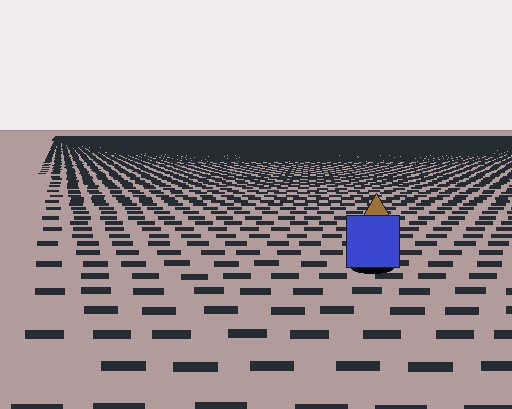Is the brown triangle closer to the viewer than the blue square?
No. The blue square is closer — you can tell from the texture gradient: the ground texture is coarser near it.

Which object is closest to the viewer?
The blue square is closest. The texture marks near it are larger and more spread out.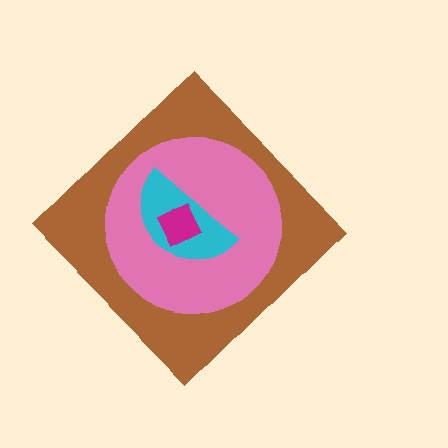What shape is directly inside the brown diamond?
The pink circle.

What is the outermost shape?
The brown diamond.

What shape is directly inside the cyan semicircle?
The magenta square.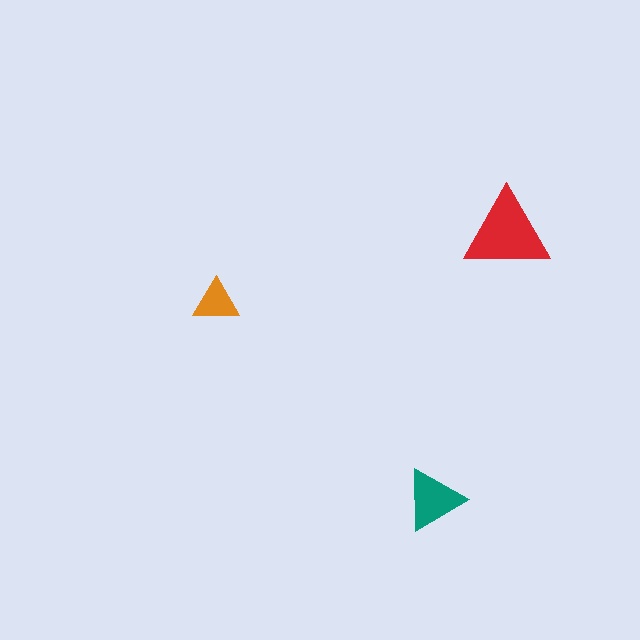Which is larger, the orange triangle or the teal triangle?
The teal one.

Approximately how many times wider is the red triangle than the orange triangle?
About 2 times wider.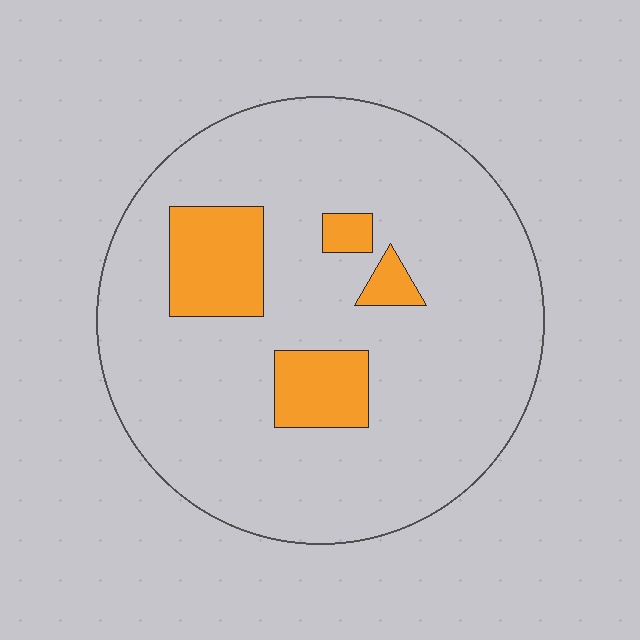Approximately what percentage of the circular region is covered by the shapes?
Approximately 15%.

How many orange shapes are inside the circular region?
4.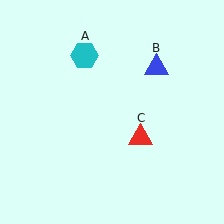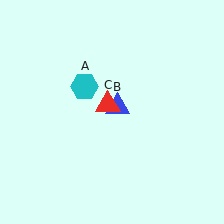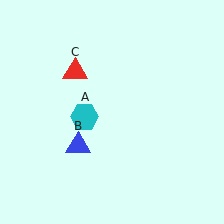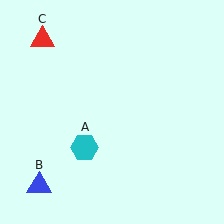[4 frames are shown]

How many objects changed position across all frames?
3 objects changed position: cyan hexagon (object A), blue triangle (object B), red triangle (object C).